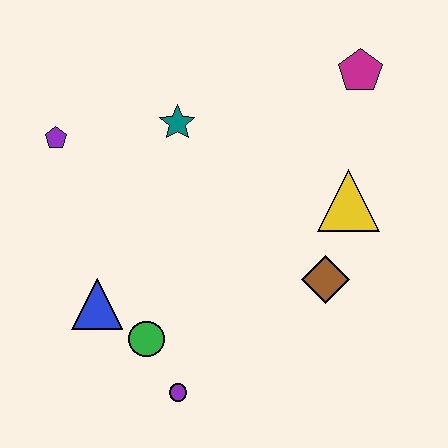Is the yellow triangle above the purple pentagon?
No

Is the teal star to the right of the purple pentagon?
Yes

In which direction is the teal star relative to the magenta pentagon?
The teal star is to the left of the magenta pentagon.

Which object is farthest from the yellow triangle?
The purple pentagon is farthest from the yellow triangle.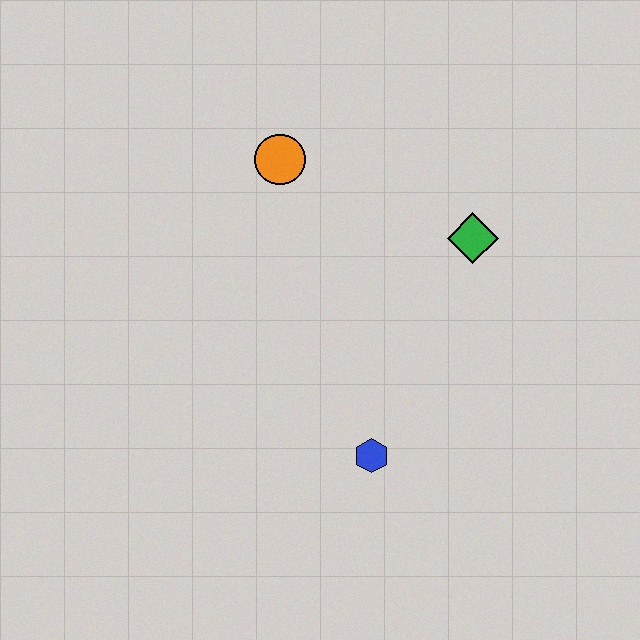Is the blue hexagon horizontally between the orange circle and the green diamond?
Yes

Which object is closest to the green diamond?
The orange circle is closest to the green diamond.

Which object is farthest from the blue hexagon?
The orange circle is farthest from the blue hexagon.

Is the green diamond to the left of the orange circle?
No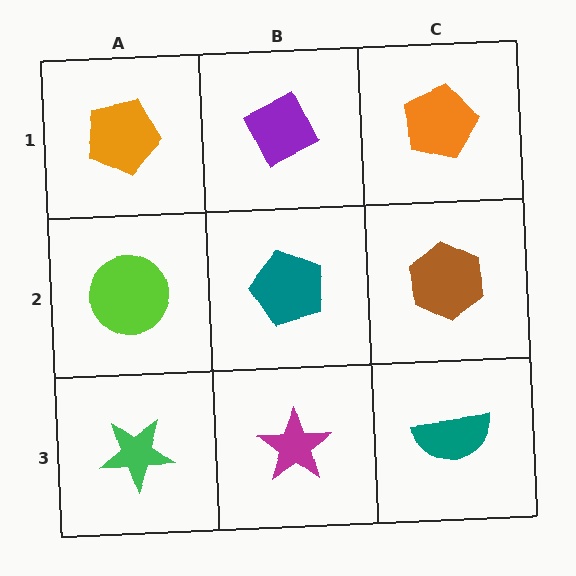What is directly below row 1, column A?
A lime circle.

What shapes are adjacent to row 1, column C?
A brown hexagon (row 2, column C), a purple diamond (row 1, column B).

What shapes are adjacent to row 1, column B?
A teal pentagon (row 2, column B), an orange pentagon (row 1, column A), an orange pentagon (row 1, column C).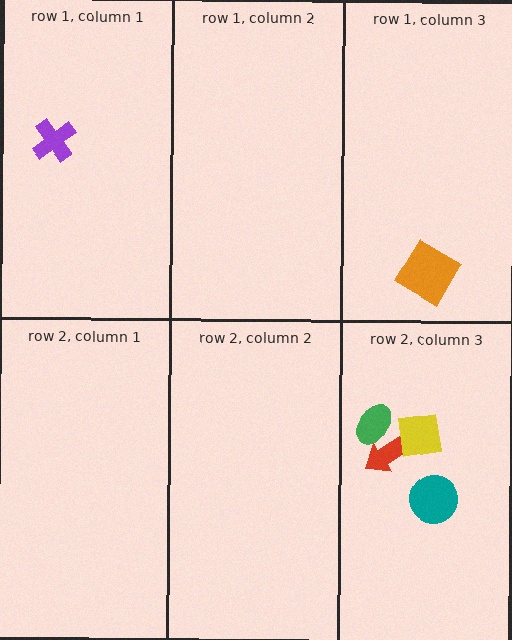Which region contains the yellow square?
The row 2, column 3 region.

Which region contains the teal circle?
The row 2, column 3 region.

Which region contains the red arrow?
The row 2, column 3 region.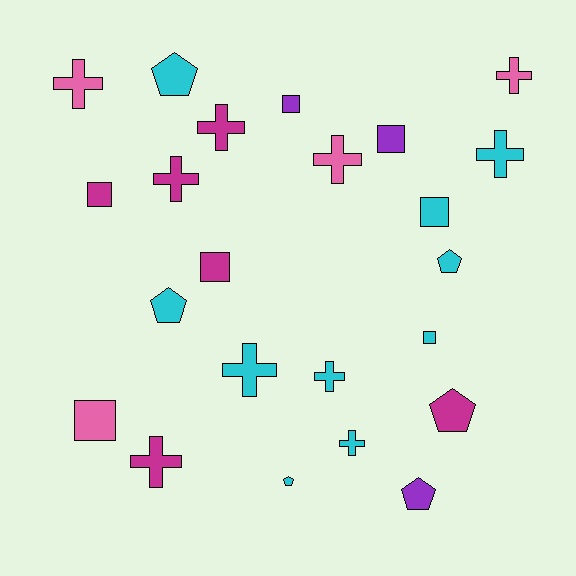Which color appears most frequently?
Cyan, with 10 objects.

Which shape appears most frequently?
Cross, with 10 objects.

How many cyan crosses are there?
There are 4 cyan crosses.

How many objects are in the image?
There are 23 objects.